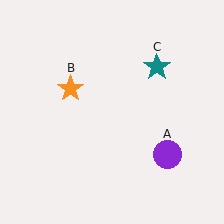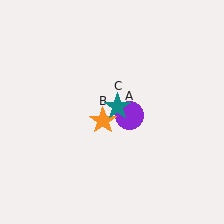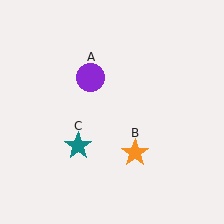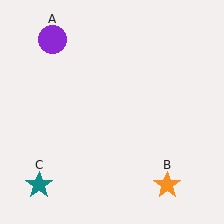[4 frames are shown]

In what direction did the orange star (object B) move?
The orange star (object B) moved down and to the right.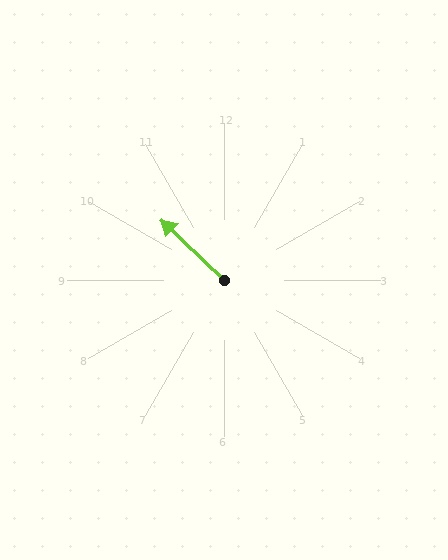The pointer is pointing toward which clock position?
Roughly 10 o'clock.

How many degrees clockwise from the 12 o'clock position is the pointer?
Approximately 314 degrees.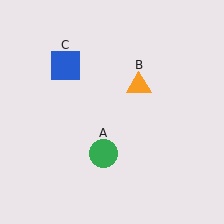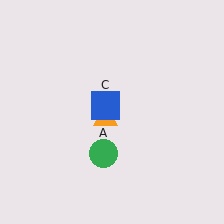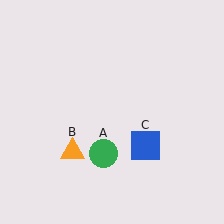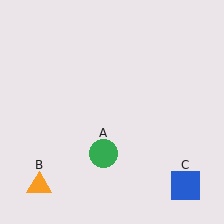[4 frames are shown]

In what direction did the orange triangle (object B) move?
The orange triangle (object B) moved down and to the left.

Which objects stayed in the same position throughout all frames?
Green circle (object A) remained stationary.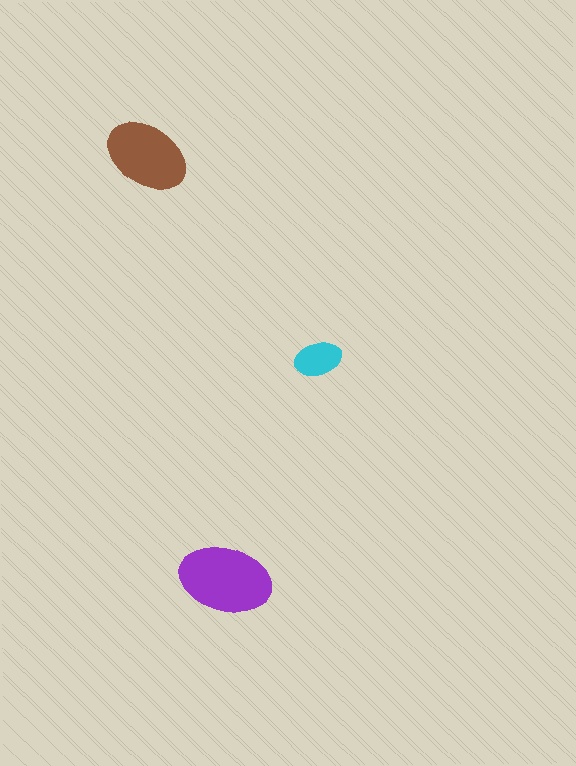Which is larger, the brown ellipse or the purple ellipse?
The purple one.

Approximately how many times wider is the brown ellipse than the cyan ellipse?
About 2 times wider.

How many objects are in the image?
There are 3 objects in the image.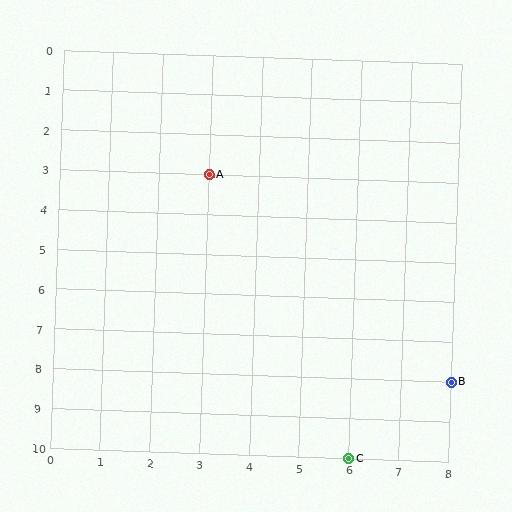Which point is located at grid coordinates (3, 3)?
Point A is at (3, 3).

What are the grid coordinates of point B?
Point B is at grid coordinates (8, 8).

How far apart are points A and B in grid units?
Points A and B are 5 columns and 5 rows apart (about 7.1 grid units diagonally).